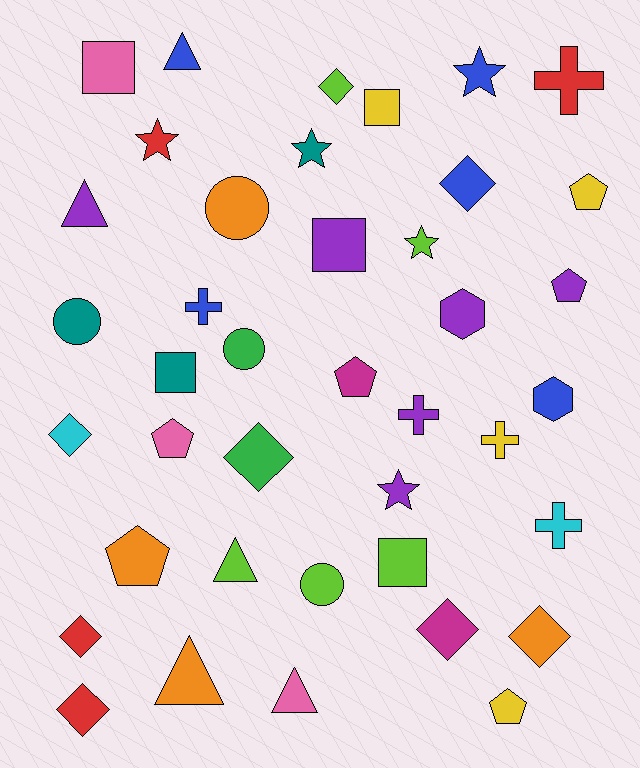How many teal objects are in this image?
There are 3 teal objects.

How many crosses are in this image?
There are 5 crosses.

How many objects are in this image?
There are 40 objects.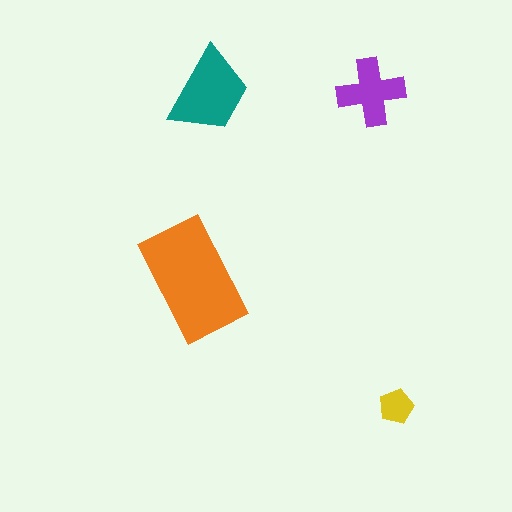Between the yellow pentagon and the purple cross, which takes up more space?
The purple cross.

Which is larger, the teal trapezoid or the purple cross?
The teal trapezoid.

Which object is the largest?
The orange rectangle.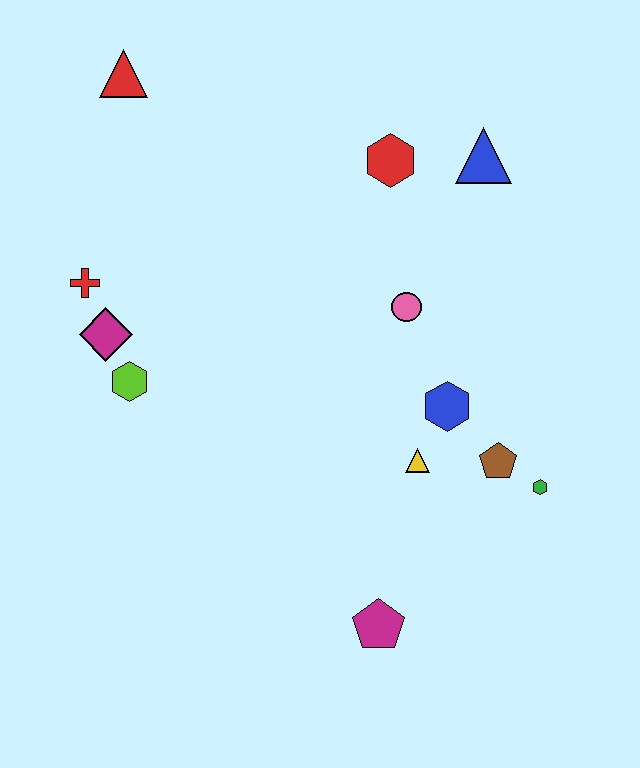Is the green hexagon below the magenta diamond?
Yes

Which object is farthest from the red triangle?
The magenta pentagon is farthest from the red triangle.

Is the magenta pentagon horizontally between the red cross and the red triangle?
No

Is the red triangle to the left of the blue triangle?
Yes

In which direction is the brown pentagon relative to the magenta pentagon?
The brown pentagon is above the magenta pentagon.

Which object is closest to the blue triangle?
The red hexagon is closest to the blue triangle.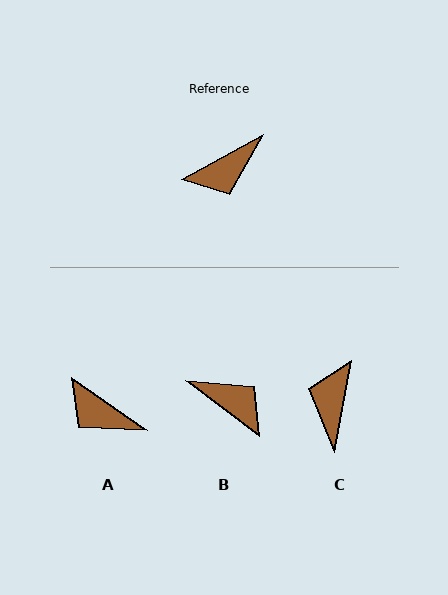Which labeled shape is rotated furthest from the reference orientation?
C, about 129 degrees away.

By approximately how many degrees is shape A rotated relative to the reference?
Approximately 64 degrees clockwise.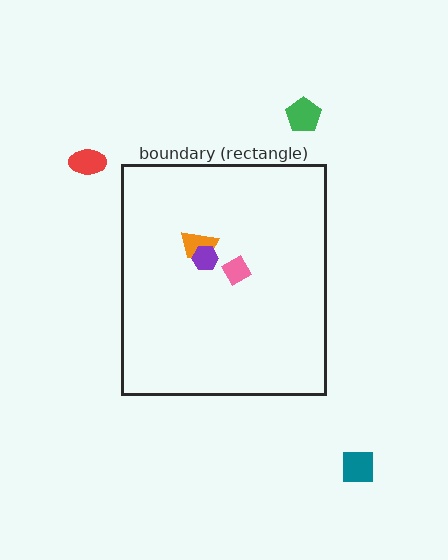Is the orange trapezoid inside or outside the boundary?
Inside.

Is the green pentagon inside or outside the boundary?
Outside.